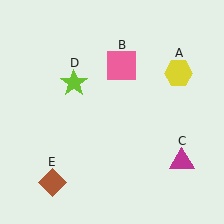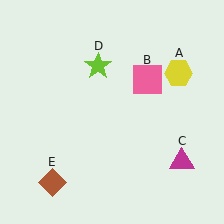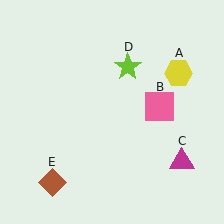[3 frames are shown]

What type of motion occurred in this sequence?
The pink square (object B), lime star (object D) rotated clockwise around the center of the scene.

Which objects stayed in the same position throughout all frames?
Yellow hexagon (object A) and magenta triangle (object C) and brown diamond (object E) remained stationary.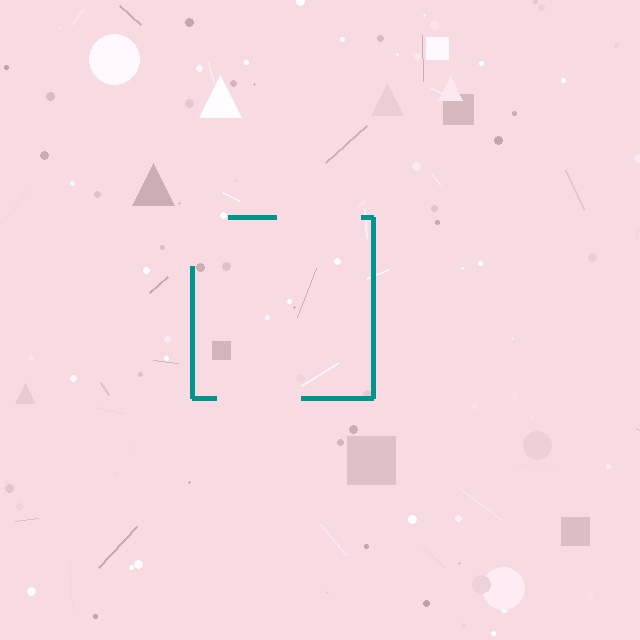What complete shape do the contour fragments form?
The contour fragments form a square.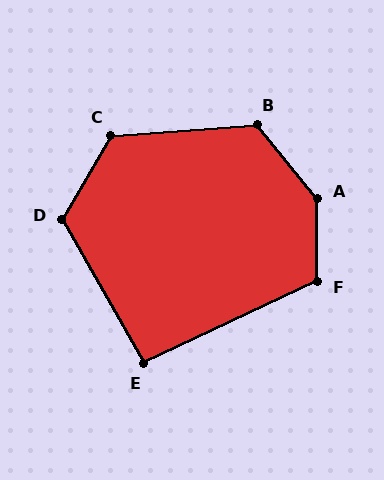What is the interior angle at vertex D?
Approximately 120 degrees (obtuse).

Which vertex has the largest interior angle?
A, at approximately 141 degrees.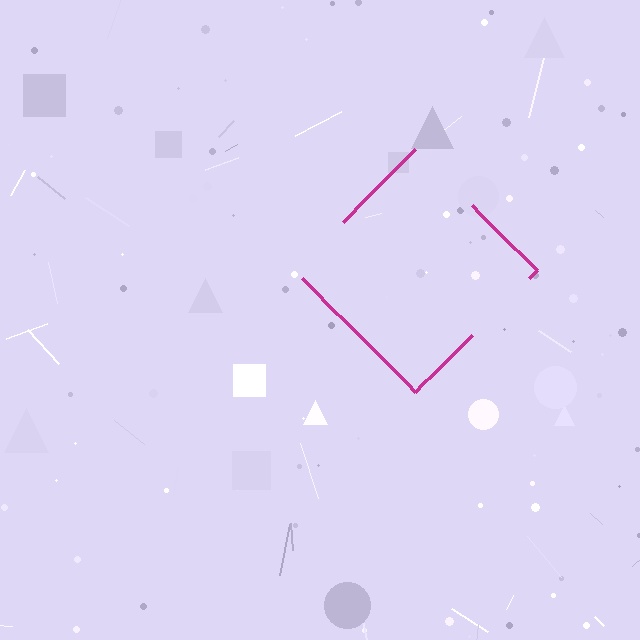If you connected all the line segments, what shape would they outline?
They would outline a diamond.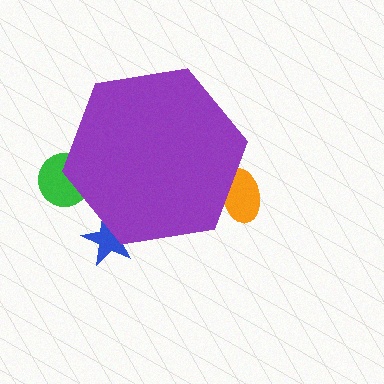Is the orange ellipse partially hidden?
Yes, the orange ellipse is partially hidden behind the purple hexagon.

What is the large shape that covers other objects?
A purple hexagon.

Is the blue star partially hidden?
Yes, the blue star is partially hidden behind the purple hexagon.